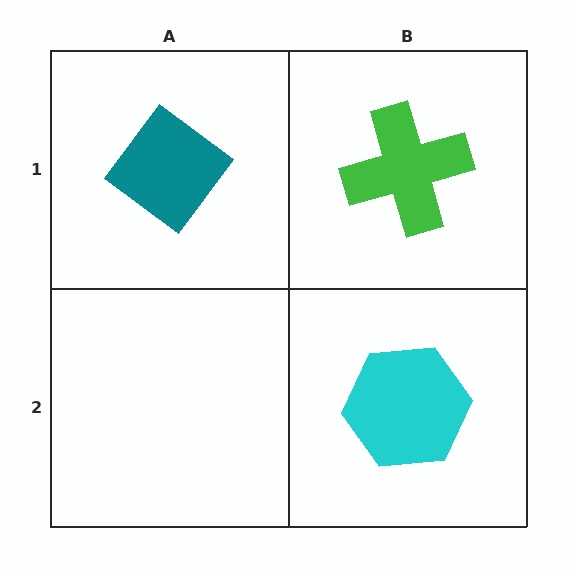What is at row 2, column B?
A cyan hexagon.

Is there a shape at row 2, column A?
No, that cell is empty.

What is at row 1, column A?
A teal diamond.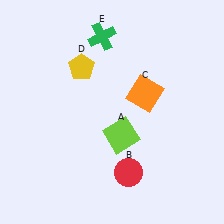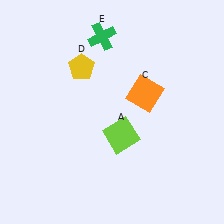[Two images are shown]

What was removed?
The red circle (B) was removed in Image 2.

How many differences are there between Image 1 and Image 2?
There is 1 difference between the two images.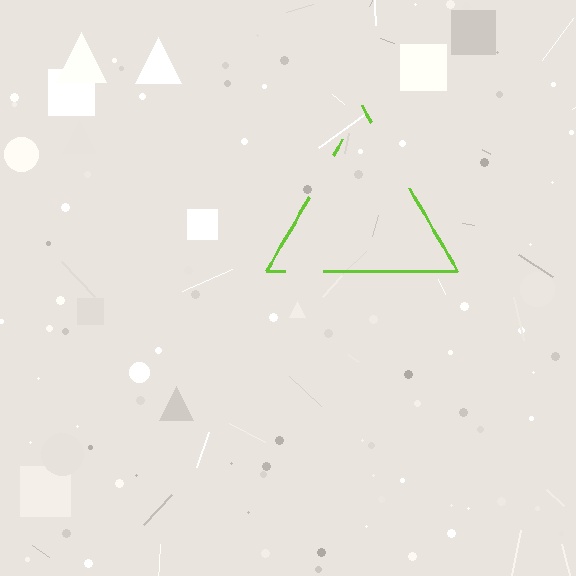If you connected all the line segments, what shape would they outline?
They would outline a triangle.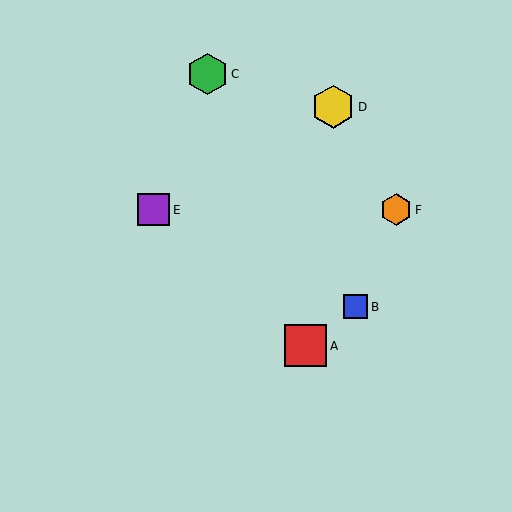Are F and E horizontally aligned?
Yes, both are at y≈210.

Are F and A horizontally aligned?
No, F is at y≈210 and A is at y≈346.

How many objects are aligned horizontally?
2 objects (E, F) are aligned horizontally.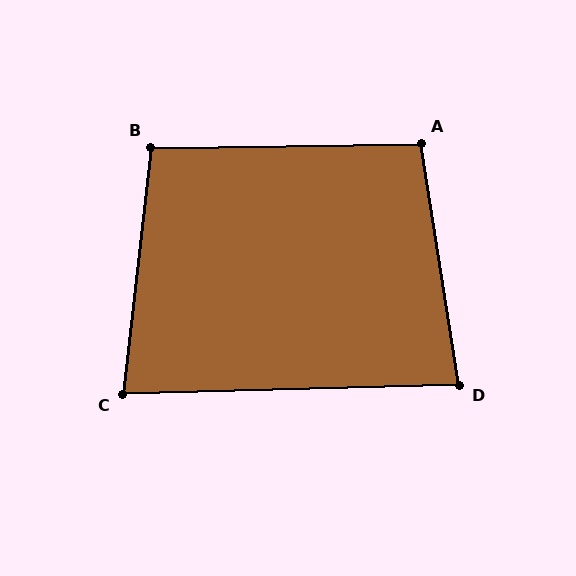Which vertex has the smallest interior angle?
C, at approximately 82 degrees.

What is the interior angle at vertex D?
Approximately 83 degrees (acute).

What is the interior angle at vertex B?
Approximately 97 degrees (obtuse).